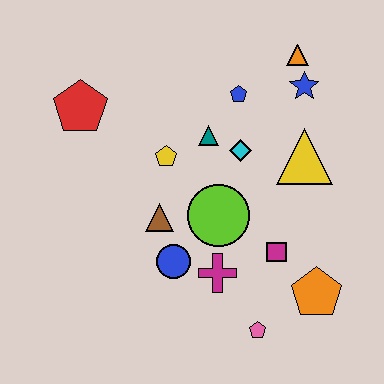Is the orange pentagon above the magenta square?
No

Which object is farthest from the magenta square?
The red pentagon is farthest from the magenta square.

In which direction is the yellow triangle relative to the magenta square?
The yellow triangle is above the magenta square.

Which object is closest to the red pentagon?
The yellow pentagon is closest to the red pentagon.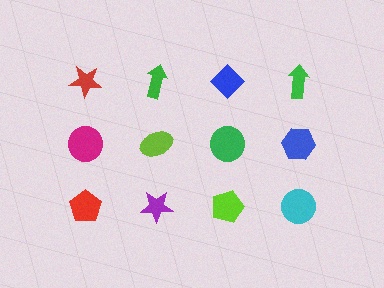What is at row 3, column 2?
A purple star.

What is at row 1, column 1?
A red star.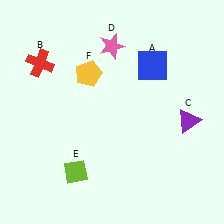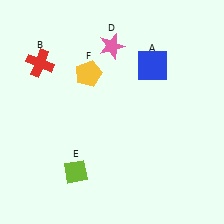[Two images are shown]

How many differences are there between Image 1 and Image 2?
There is 1 difference between the two images.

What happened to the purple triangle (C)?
The purple triangle (C) was removed in Image 2. It was in the bottom-right area of Image 1.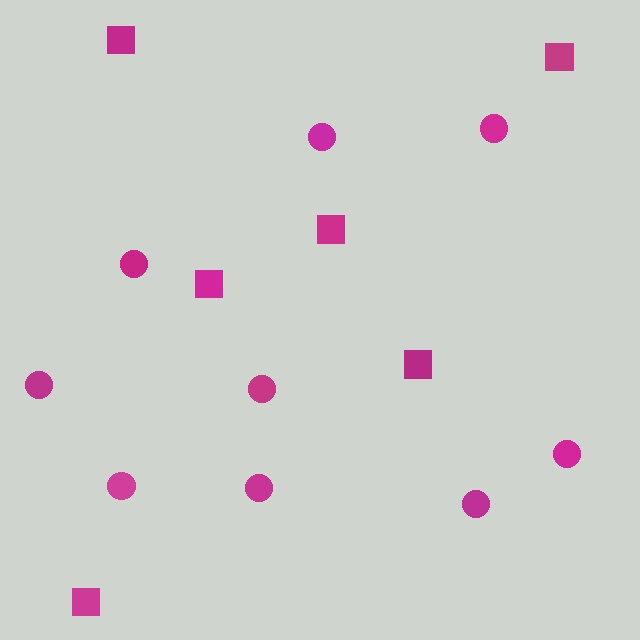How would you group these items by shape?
There are 2 groups: one group of circles (9) and one group of squares (6).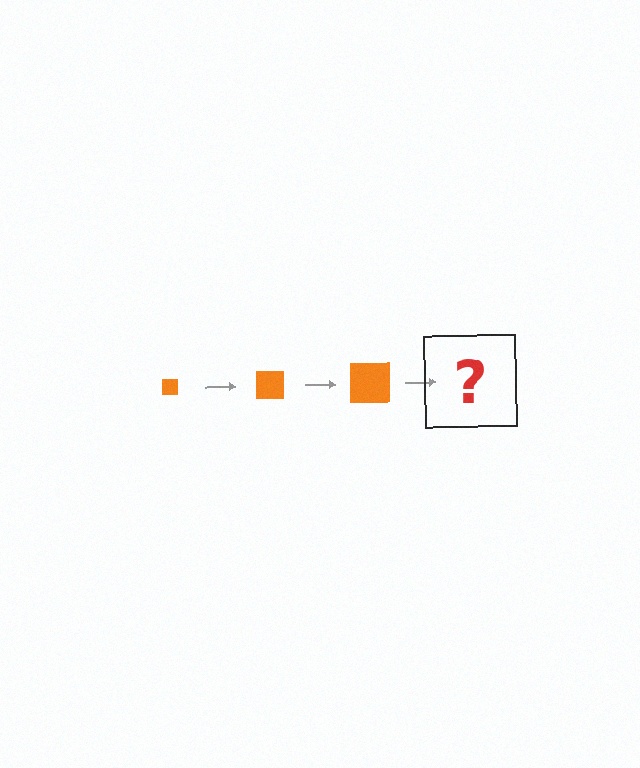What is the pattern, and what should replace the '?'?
The pattern is that the square gets progressively larger each step. The '?' should be an orange square, larger than the previous one.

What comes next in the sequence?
The next element should be an orange square, larger than the previous one.